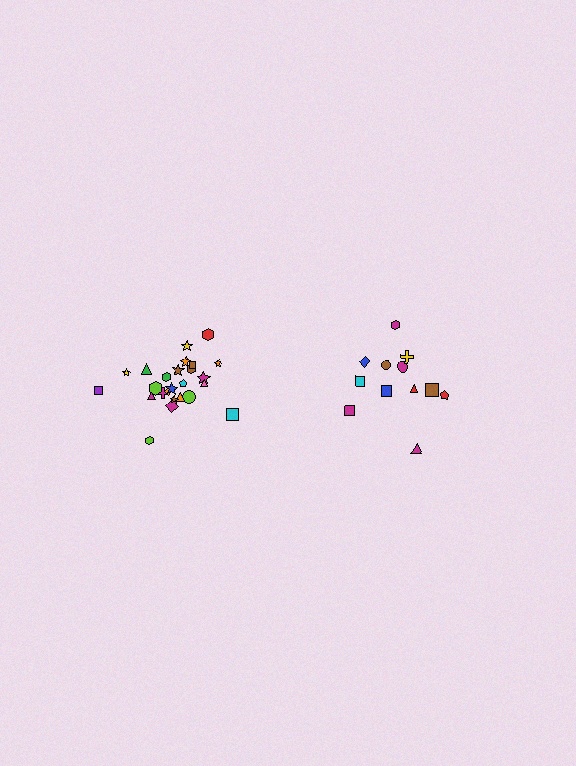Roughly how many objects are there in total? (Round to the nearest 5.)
Roughly 35 objects in total.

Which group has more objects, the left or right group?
The left group.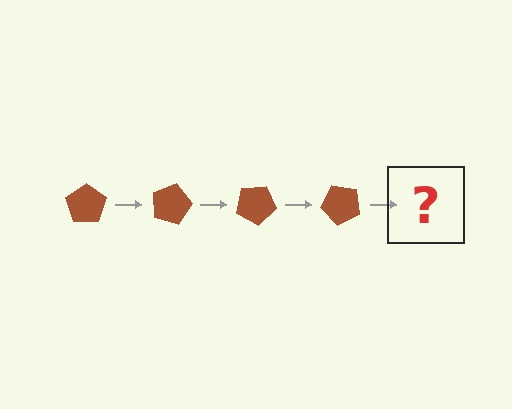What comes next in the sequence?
The next element should be a brown pentagon rotated 60 degrees.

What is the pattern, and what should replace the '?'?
The pattern is that the pentagon rotates 15 degrees each step. The '?' should be a brown pentagon rotated 60 degrees.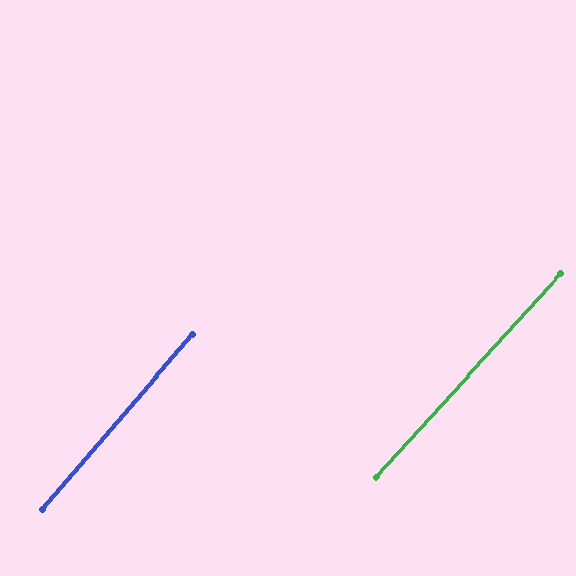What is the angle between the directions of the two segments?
Approximately 2 degrees.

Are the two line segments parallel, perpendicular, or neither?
Parallel — their directions differ by only 1.7°.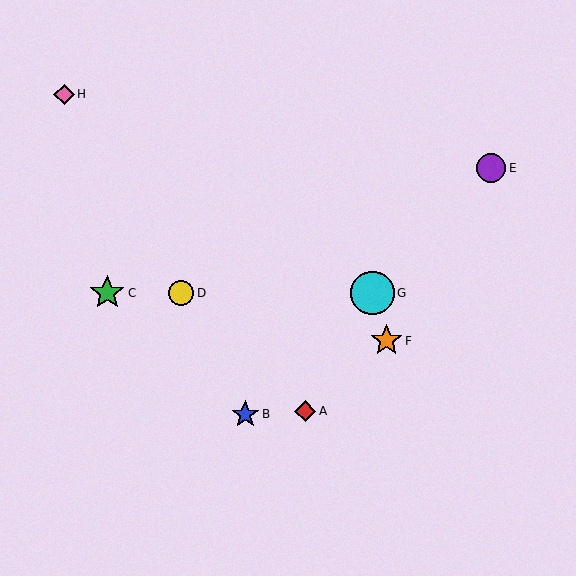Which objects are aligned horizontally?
Objects C, D, G are aligned horizontally.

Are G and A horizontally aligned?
No, G is at y≈293 and A is at y≈411.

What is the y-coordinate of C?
Object C is at y≈293.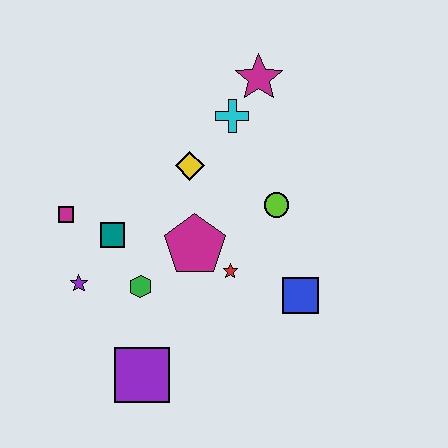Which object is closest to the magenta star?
The cyan cross is closest to the magenta star.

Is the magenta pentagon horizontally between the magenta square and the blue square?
Yes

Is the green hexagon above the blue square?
Yes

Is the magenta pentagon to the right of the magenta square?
Yes